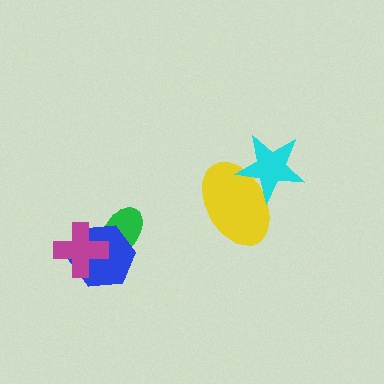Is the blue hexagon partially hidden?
Yes, it is partially covered by another shape.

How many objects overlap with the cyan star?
1 object overlaps with the cyan star.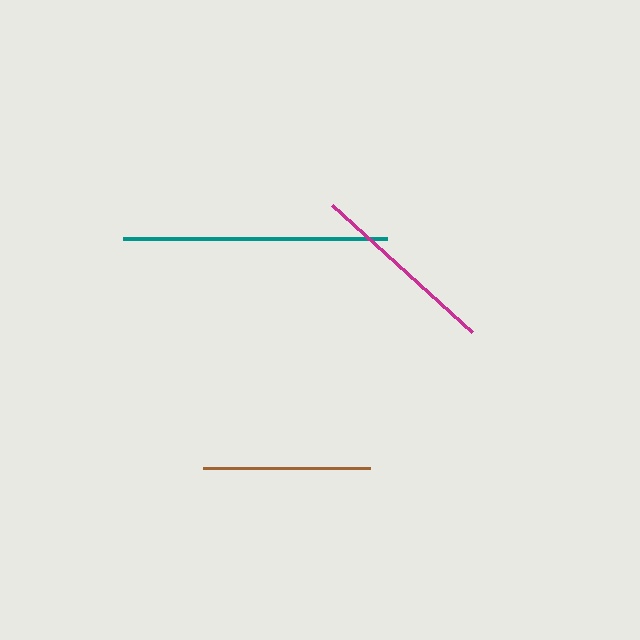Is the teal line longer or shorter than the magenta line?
The teal line is longer than the magenta line.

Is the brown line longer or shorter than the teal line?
The teal line is longer than the brown line.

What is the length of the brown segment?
The brown segment is approximately 167 pixels long.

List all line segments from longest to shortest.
From longest to shortest: teal, magenta, brown.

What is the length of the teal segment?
The teal segment is approximately 264 pixels long.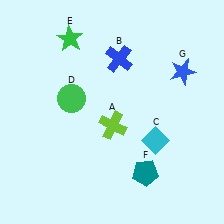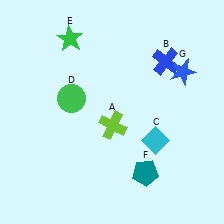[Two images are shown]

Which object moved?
The blue cross (B) moved right.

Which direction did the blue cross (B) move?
The blue cross (B) moved right.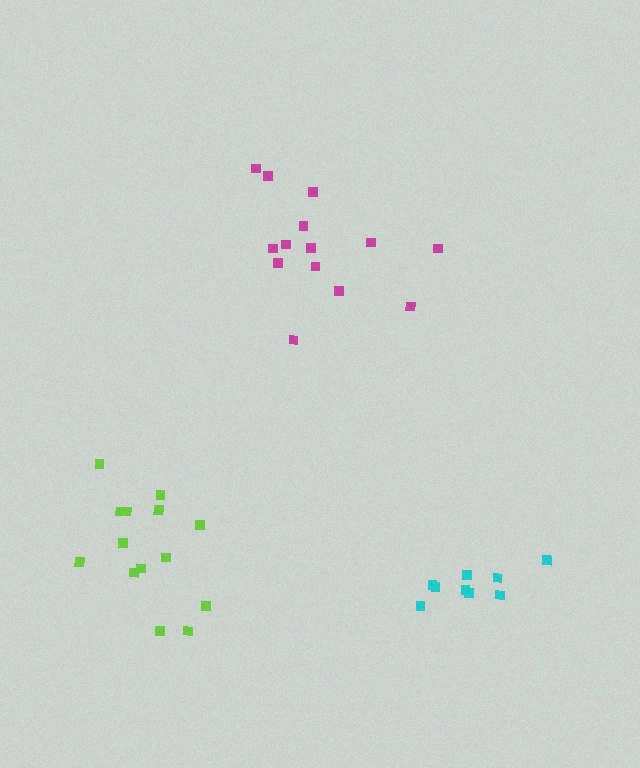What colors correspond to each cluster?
The clusters are colored: cyan, magenta, lime.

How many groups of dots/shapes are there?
There are 3 groups.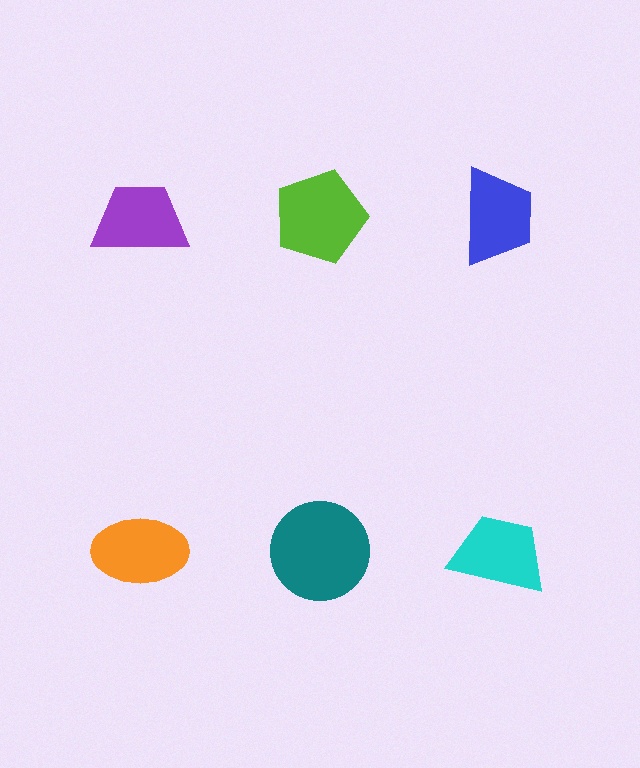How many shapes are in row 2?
3 shapes.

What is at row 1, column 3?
A blue trapezoid.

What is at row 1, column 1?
A purple trapezoid.